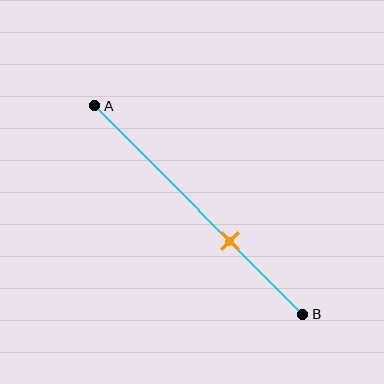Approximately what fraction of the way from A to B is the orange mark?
The orange mark is approximately 65% of the way from A to B.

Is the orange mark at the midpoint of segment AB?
No, the mark is at about 65% from A, not at the 50% midpoint.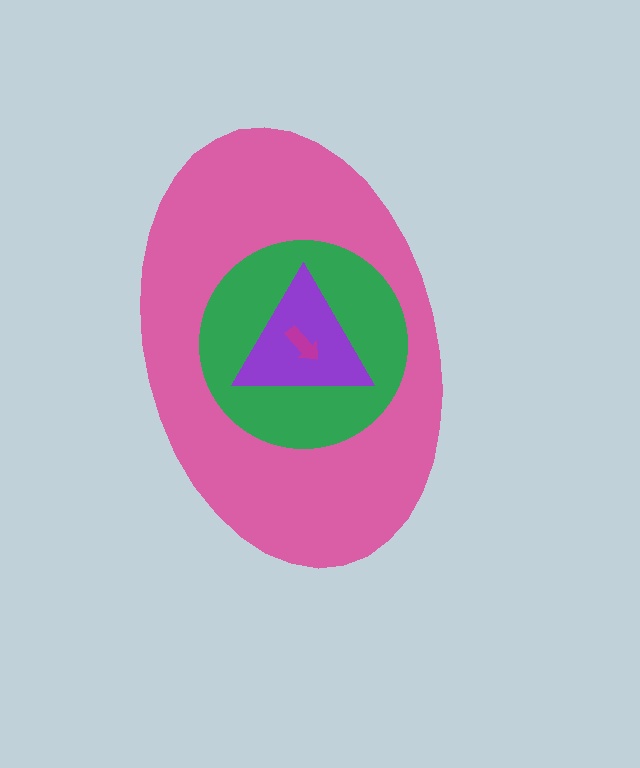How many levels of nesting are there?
4.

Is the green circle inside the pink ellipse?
Yes.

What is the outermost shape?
The pink ellipse.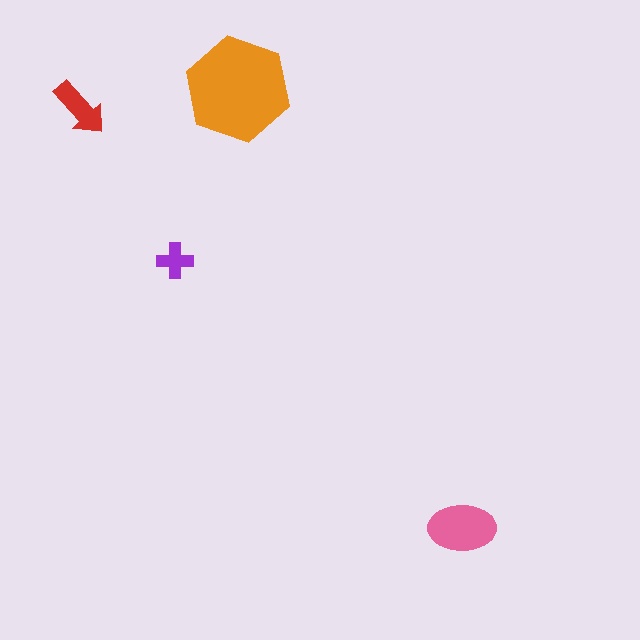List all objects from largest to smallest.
The orange hexagon, the pink ellipse, the red arrow, the purple cross.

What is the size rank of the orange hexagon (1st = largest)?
1st.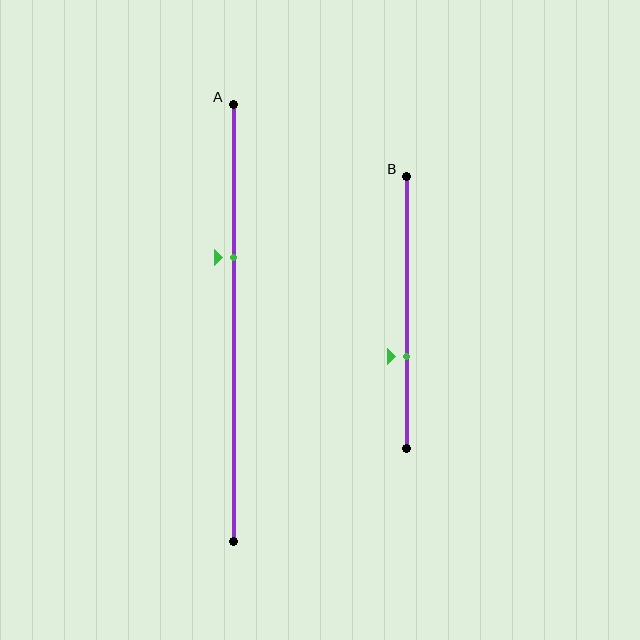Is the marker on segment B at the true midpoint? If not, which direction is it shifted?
No, the marker on segment B is shifted downward by about 16% of the segment length.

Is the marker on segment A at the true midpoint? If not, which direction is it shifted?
No, the marker on segment A is shifted upward by about 15% of the segment length.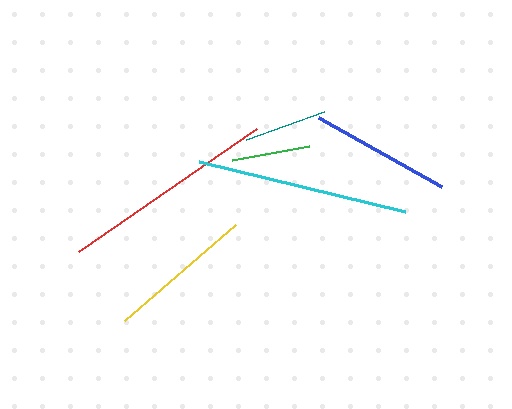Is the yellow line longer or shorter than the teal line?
The yellow line is longer than the teal line.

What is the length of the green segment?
The green segment is approximately 78 pixels long.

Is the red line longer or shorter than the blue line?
The red line is longer than the blue line.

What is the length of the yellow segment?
The yellow segment is approximately 147 pixels long.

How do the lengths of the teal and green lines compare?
The teal and green lines are approximately the same length.